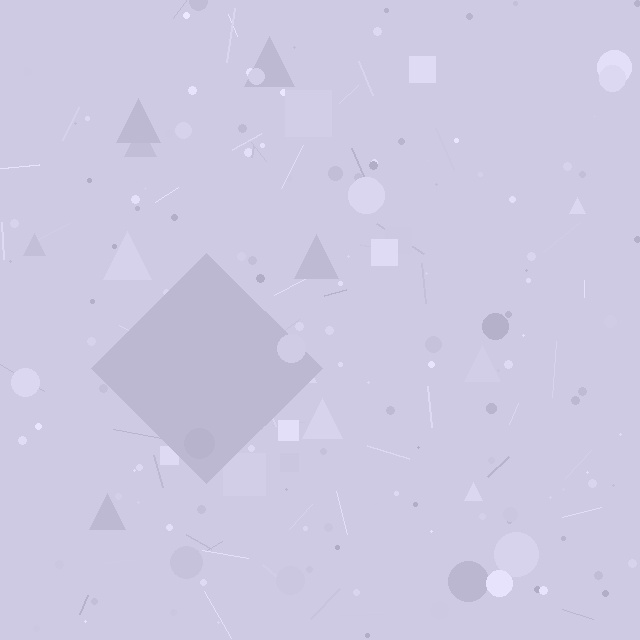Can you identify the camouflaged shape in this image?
The camouflaged shape is a diamond.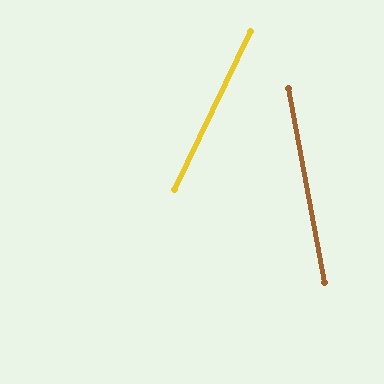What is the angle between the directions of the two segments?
Approximately 36 degrees.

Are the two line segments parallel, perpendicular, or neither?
Neither parallel nor perpendicular — they differ by about 36°.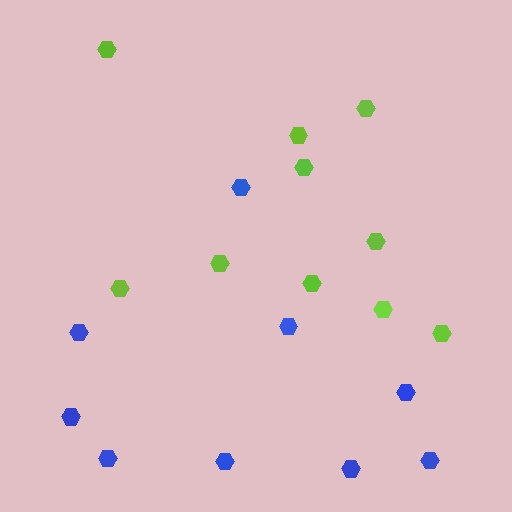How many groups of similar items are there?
There are 2 groups: one group of lime hexagons (10) and one group of blue hexagons (9).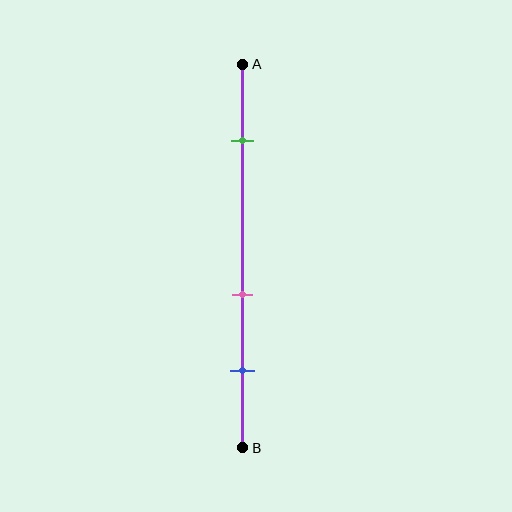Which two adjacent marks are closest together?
The pink and blue marks are the closest adjacent pair.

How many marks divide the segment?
There are 3 marks dividing the segment.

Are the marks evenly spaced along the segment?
No, the marks are not evenly spaced.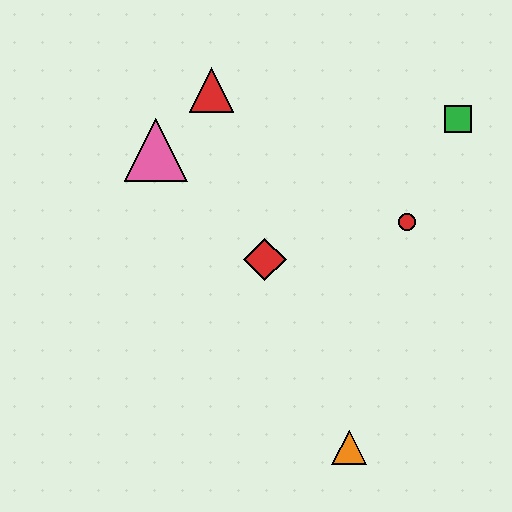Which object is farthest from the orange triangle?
The red triangle is farthest from the orange triangle.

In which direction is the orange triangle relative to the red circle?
The orange triangle is below the red circle.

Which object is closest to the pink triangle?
The red triangle is closest to the pink triangle.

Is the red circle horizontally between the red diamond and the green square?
Yes